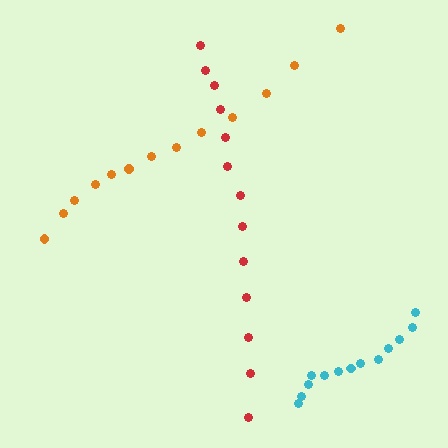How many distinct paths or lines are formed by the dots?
There are 3 distinct paths.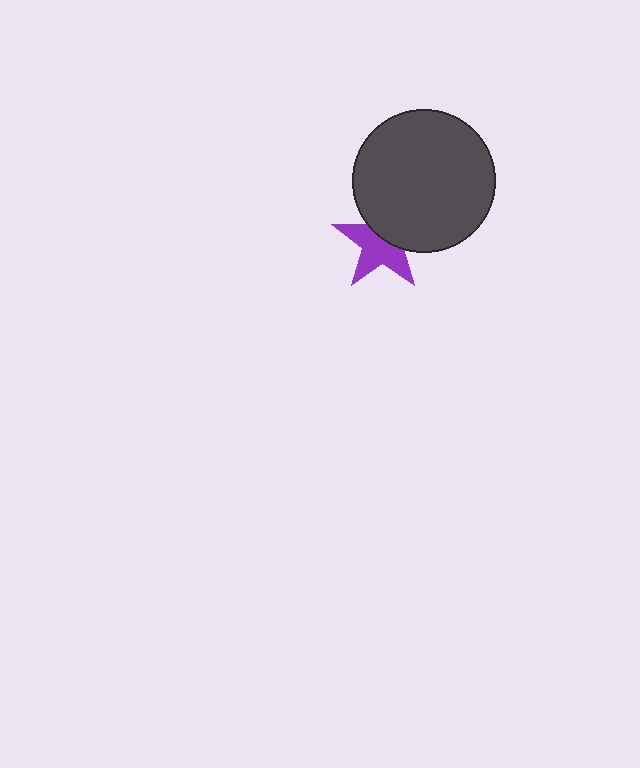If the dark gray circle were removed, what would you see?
You would see the complete purple star.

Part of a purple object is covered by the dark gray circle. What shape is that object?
It is a star.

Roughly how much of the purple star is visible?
About half of it is visible (roughly 59%).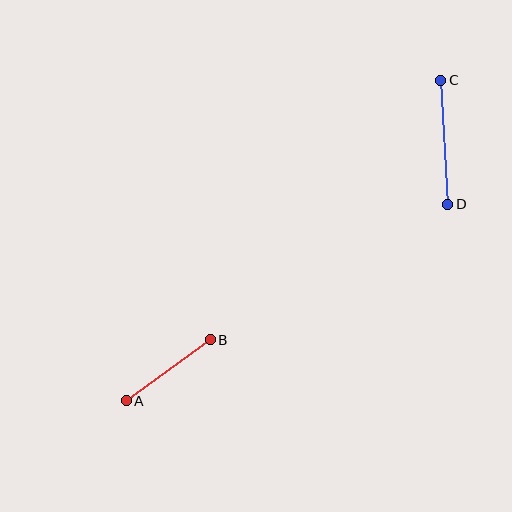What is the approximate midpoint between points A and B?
The midpoint is at approximately (168, 370) pixels.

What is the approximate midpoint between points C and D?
The midpoint is at approximately (444, 142) pixels.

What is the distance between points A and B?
The distance is approximately 104 pixels.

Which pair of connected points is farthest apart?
Points C and D are farthest apart.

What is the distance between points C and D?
The distance is approximately 124 pixels.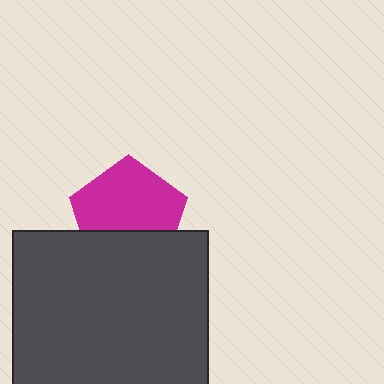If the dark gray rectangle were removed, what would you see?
You would see the complete magenta pentagon.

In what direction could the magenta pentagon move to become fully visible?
The magenta pentagon could move up. That would shift it out from behind the dark gray rectangle entirely.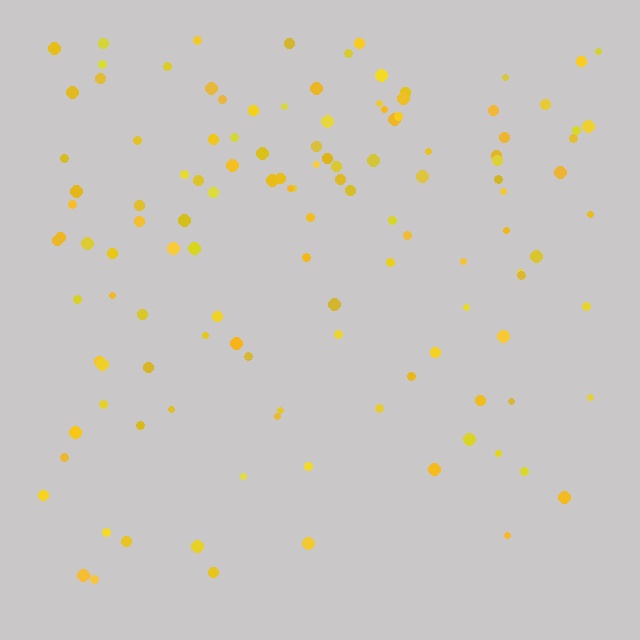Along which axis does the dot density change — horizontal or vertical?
Vertical.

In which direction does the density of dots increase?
From bottom to top, with the top side densest.